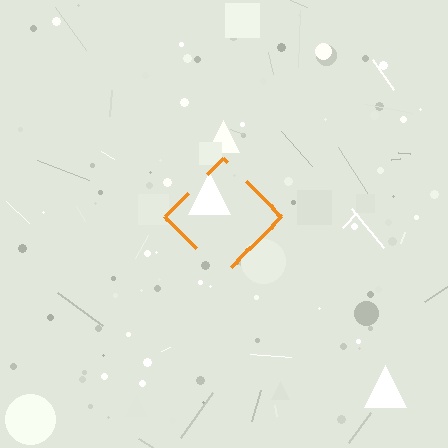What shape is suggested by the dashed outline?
The dashed outline suggests a diamond.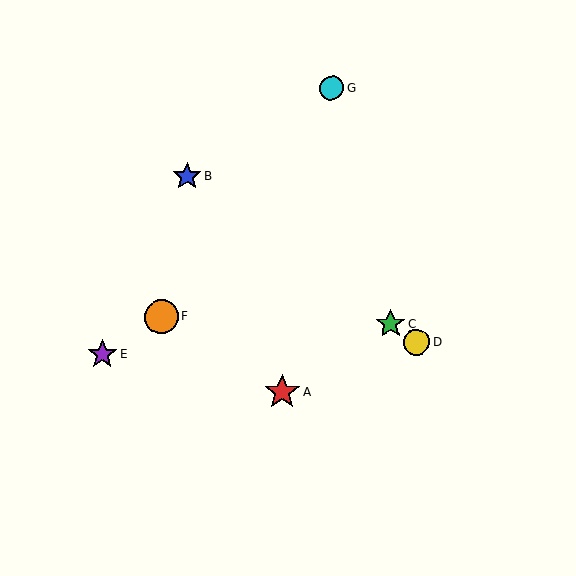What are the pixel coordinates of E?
Object E is at (102, 354).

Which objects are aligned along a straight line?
Objects B, C, D are aligned along a straight line.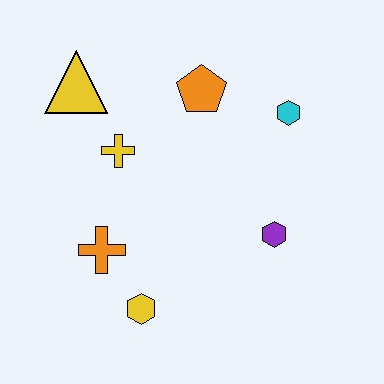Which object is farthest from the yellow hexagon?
The cyan hexagon is farthest from the yellow hexagon.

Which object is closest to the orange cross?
The yellow hexagon is closest to the orange cross.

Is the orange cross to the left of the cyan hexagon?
Yes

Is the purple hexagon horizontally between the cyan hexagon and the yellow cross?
Yes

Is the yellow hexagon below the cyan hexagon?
Yes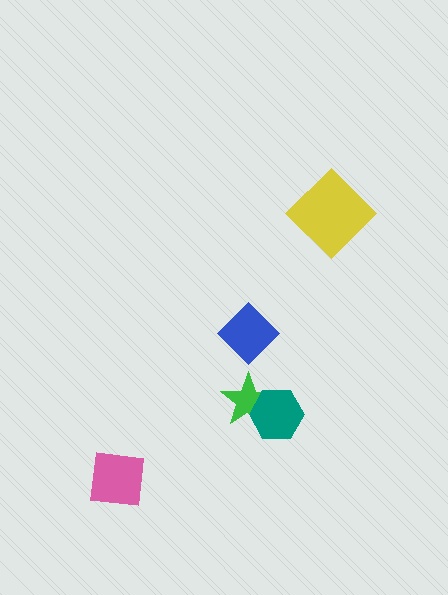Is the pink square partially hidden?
No, no other shape covers it.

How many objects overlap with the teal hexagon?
1 object overlaps with the teal hexagon.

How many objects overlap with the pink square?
0 objects overlap with the pink square.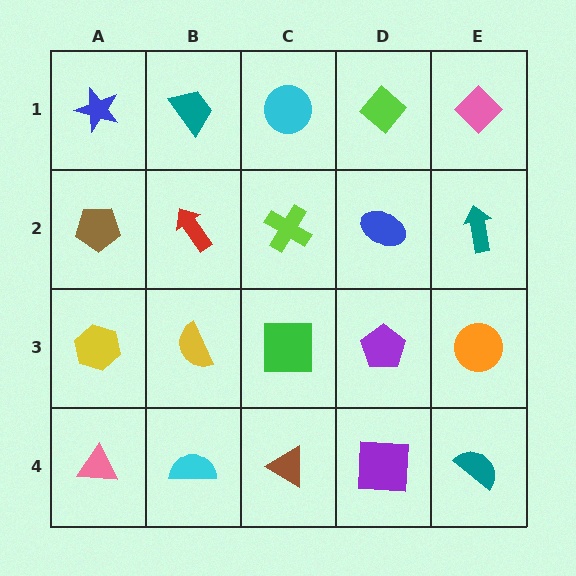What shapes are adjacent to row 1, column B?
A red arrow (row 2, column B), a blue star (row 1, column A), a cyan circle (row 1, column C).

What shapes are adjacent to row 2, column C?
A cyan circle (row 1, column C), a green square (row 3, column C), a red arrow (row 2, column B), a blue ellipse (row 2, column D).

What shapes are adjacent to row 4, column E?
An orange circle (row 3, column E), a purple square (row 4, column D).